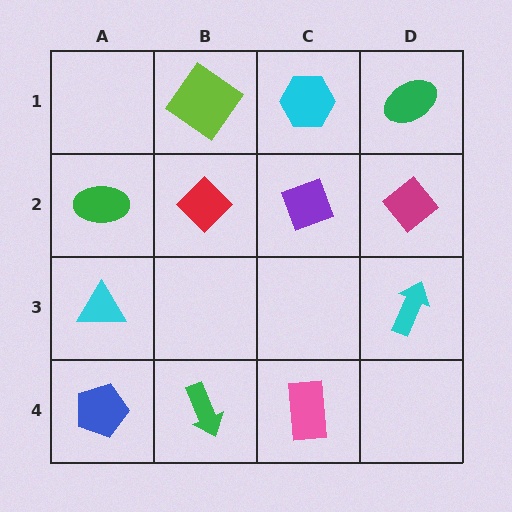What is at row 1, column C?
A cyan hexagon.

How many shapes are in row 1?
3 shapes.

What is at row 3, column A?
A cyan triangle.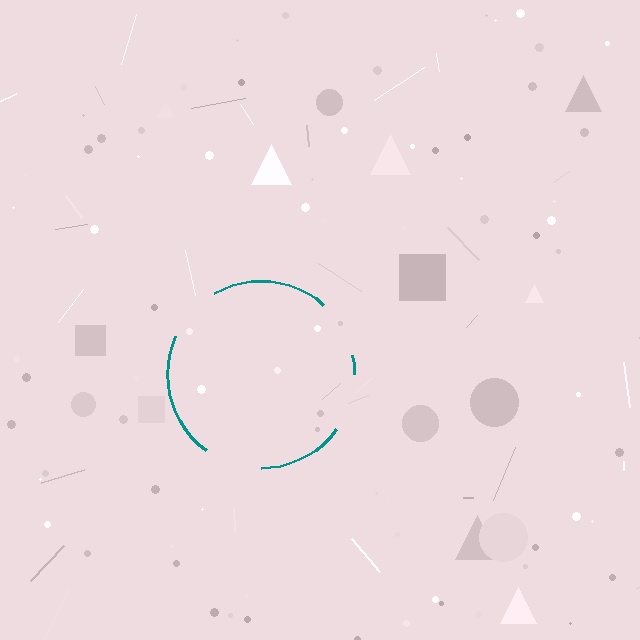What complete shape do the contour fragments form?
The contour fragments form a circle.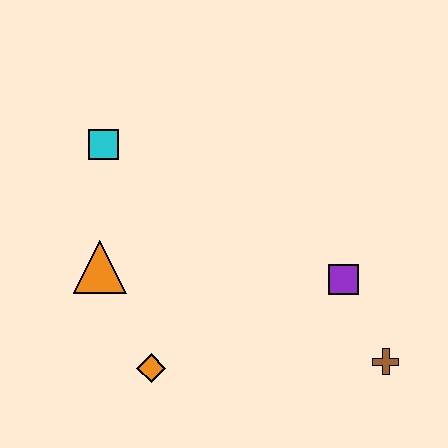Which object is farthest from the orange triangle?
The brown cross is farthest from the orange triangle.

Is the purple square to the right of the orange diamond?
Yes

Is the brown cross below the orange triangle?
Yes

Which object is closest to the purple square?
The brown cross is closest to the purple square.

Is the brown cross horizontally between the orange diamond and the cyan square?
No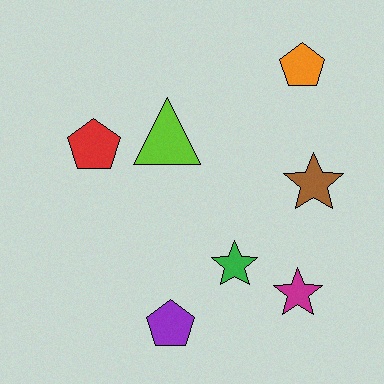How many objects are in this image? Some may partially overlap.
There are 7 objects.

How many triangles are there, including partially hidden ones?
There is 1 triangle.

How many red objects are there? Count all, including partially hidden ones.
There is 1 red object.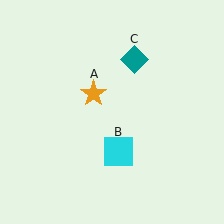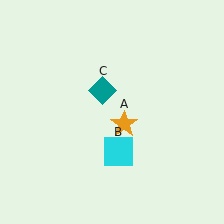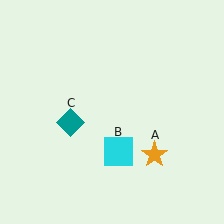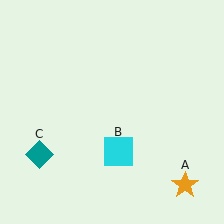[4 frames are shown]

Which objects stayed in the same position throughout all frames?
Cyan square (object B) remained stationary.